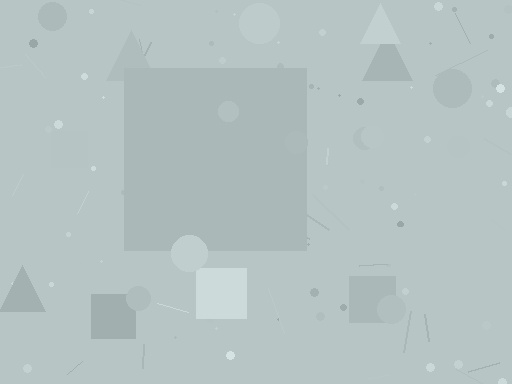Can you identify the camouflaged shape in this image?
The camouflaged shape is a square.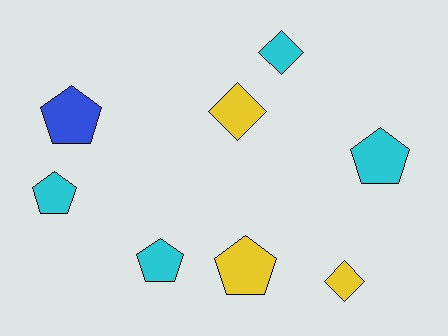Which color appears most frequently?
Cyan, with 4 objects.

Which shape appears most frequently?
Pentagon, with 5 objects.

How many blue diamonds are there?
There are no blue diamonds.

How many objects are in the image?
There are 8 objects.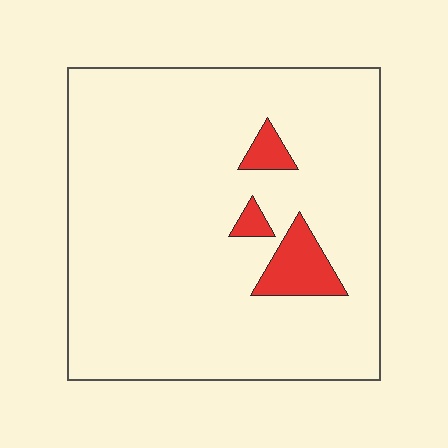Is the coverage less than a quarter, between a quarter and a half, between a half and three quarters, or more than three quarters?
Less than a quarter.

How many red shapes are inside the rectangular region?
3.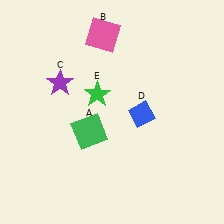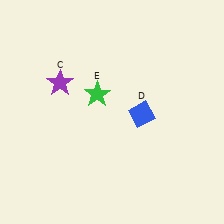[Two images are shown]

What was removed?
The green square (A), the pink square (B) were removed in Image 2.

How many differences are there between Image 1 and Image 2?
There are 2 differences between the two images.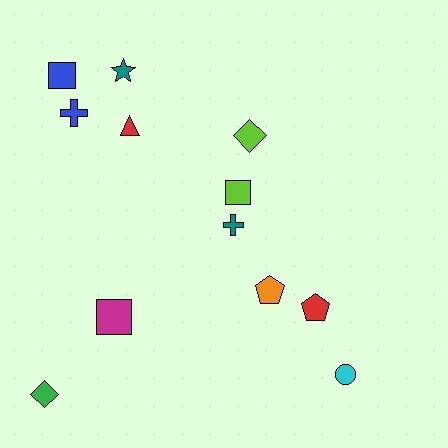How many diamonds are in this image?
There are 2 diamonds.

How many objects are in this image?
There are 12 objects.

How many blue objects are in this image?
There are 2 blue objects.